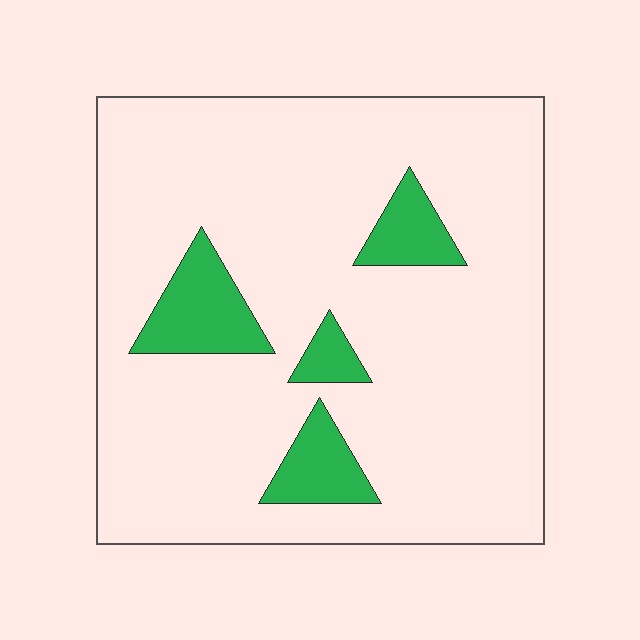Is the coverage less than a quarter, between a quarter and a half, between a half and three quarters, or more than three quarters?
Less than a quarter.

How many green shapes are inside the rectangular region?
4.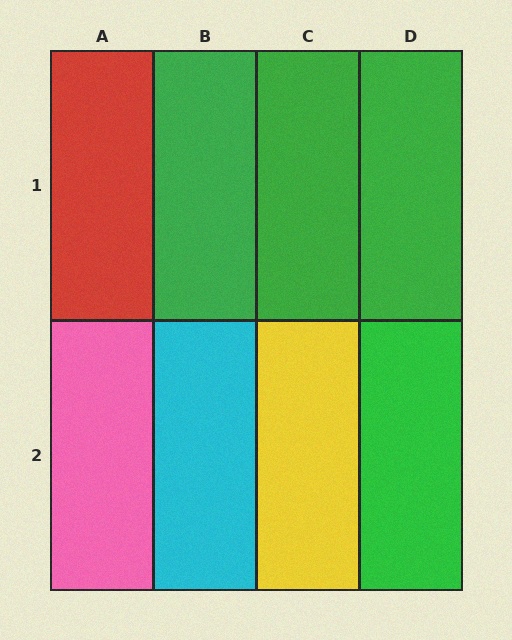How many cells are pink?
1 cell is pink.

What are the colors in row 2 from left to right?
Pink, cyan, yellow, green.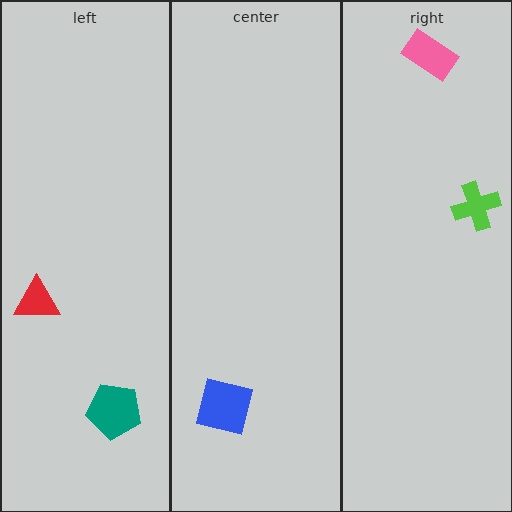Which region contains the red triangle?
The left region.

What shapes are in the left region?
The red triangle, the teal pentagon.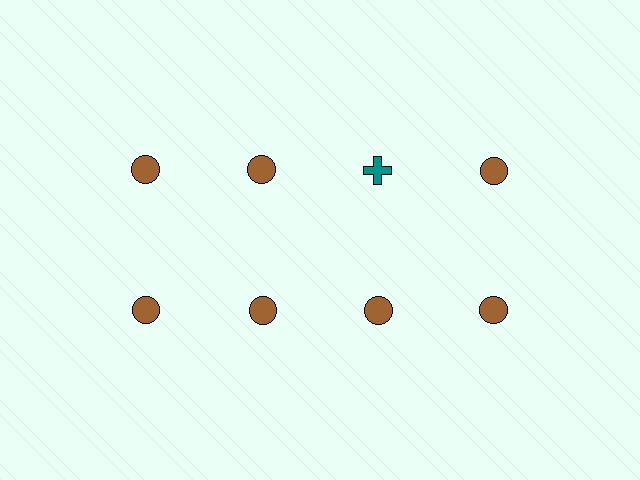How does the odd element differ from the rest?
It differs in both color (teal instead of brown) and shape (cross instead of circle).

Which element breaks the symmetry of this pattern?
The teal cross in the top row, center column breaks the symmetry. All other shapes are brown circles.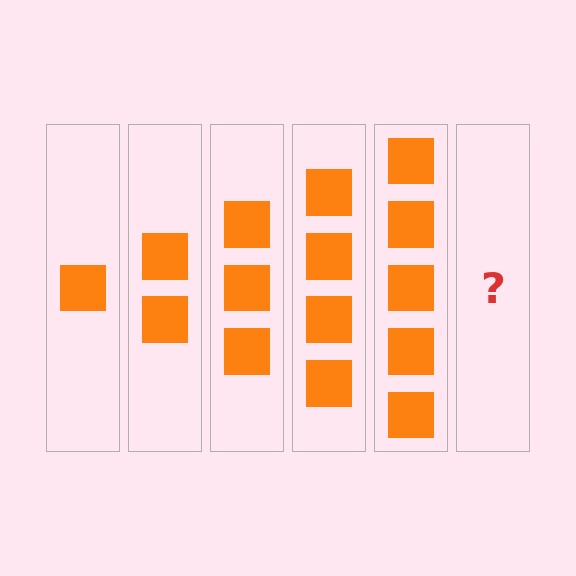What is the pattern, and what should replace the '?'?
The pattern is that each step adds one more square. The '?' should be 6 squares.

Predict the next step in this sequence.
The next step is 6 squares.